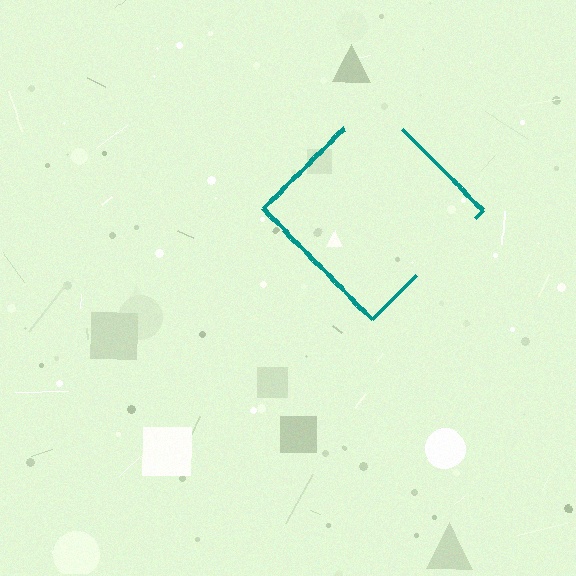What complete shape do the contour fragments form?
The contour fragments form a diamond.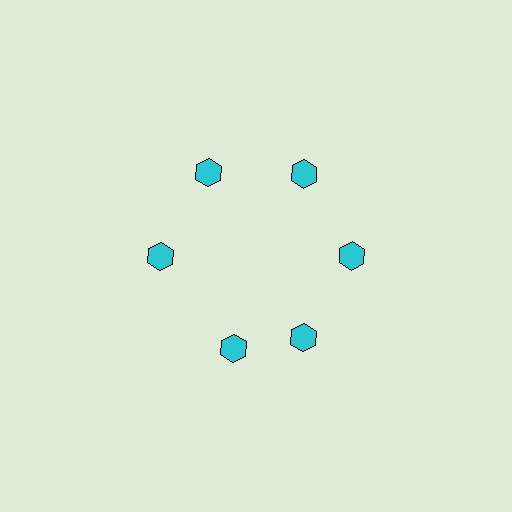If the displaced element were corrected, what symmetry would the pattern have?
It would have 6-fold rotational symmetry — the pattern would map onto itself every 60 degrees.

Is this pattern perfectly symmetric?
No. The 6 cyan hexagons are arranged in a ring, but one element near the 7 o'clock position is rotated out of alignment along the ring, breaking the 6-fold rotational symmetry.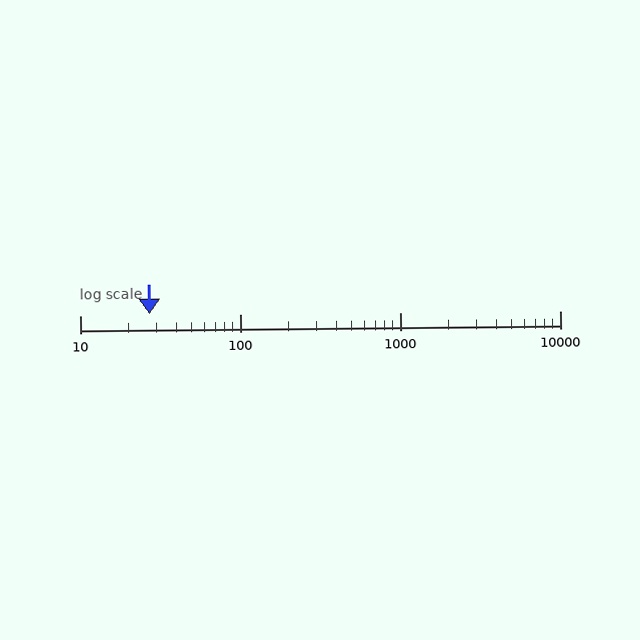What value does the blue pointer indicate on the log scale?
The pointer indicates approximately 27.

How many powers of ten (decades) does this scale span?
The scale spans 3 decades, from 10 to 10000.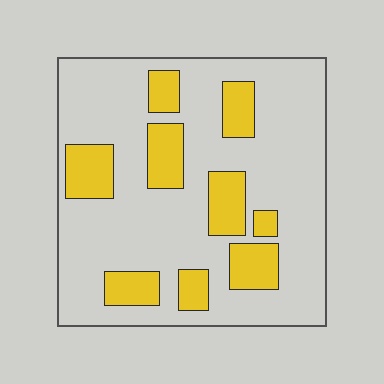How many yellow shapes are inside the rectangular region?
9.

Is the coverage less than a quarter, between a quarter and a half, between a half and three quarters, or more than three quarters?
Less than a quarter.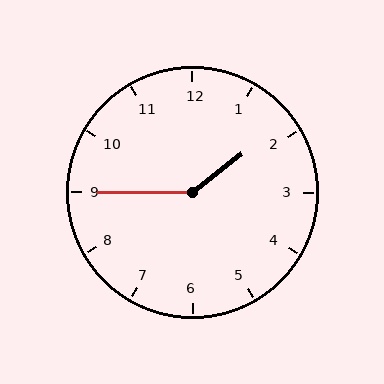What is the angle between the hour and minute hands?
Approximately 142 degrees.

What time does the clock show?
1:45.